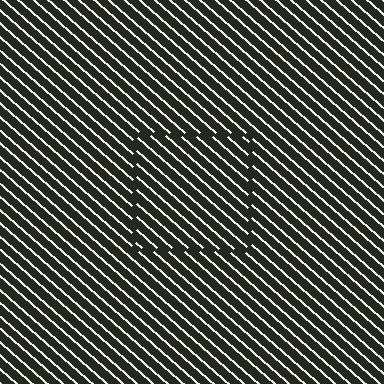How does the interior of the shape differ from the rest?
The interior of the shape contains the same grating, shifted by half a period — the contour is defined by the phase discontinuity where line-ends from the inner and outer gratings abut.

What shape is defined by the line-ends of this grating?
An illusory square. The interior of the shape contains the same grating, shifted by half a period — the contour is defined by the phase discontinuity where line-ends from the inner and outer gratings abut.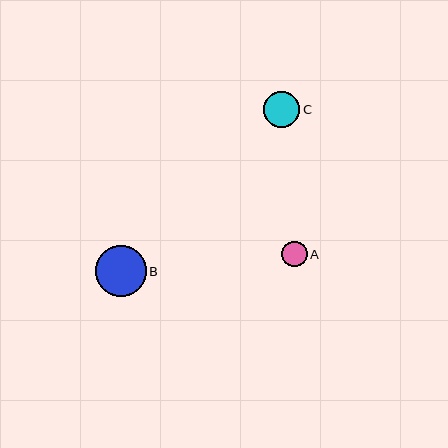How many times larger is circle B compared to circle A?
Circle B is approximately 2.0 times the size of circle A.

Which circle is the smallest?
Circle A is the smallest with a size of approximately 26 pixels.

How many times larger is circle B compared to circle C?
Circle B is approximately 1.4 times the size of circle C.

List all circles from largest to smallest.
From largest to smallest: B, C, A.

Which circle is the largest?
Circle B is the largest with a size of approximately 51 pixels.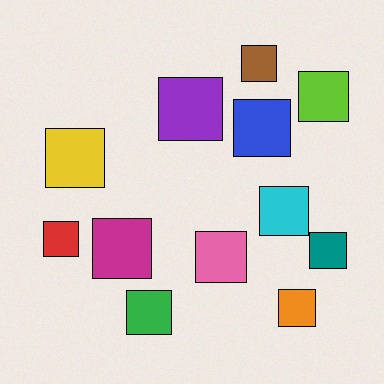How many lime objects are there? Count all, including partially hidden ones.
There is 1 lime object.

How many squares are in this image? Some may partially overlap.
There are 12 squares.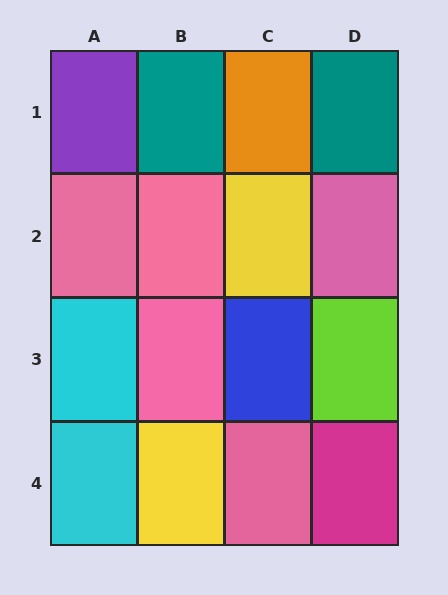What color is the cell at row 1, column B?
Teal.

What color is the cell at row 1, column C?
Orange.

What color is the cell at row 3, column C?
Blue.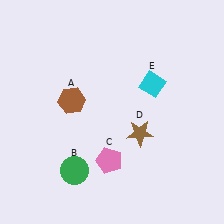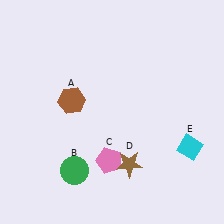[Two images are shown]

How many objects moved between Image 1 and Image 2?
2 objects moved between the two images.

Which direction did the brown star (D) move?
The brown star (D) moved down.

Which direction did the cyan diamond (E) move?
The cyan diamond (E) moved down.